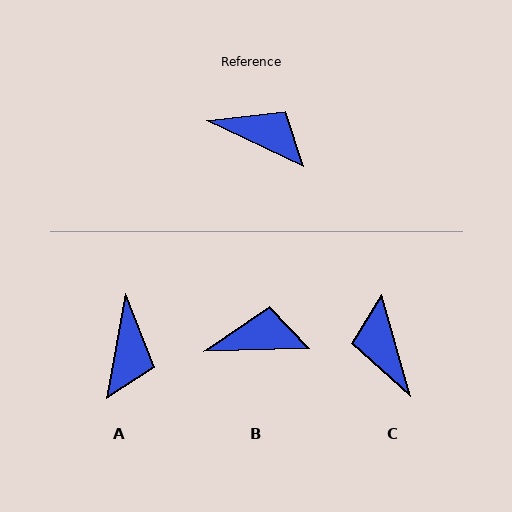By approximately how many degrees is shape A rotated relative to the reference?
Approximately 75 degrees clockwise.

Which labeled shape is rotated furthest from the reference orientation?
C, about 131 degrees away.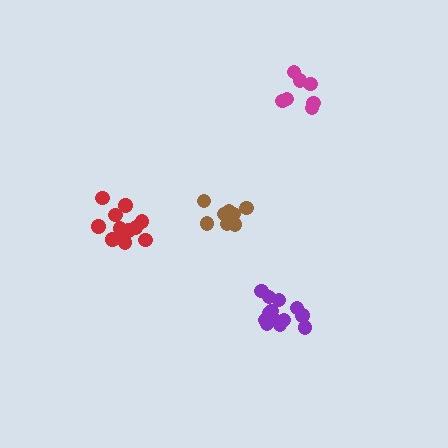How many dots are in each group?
Group 1: 13 dots, Group 2: 10 dots, Group 3: 13 dots, Group 4: 7 dots (43 total).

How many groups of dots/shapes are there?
There are 4 groups.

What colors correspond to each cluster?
The clusters are colored: purple, brown, red, magenta.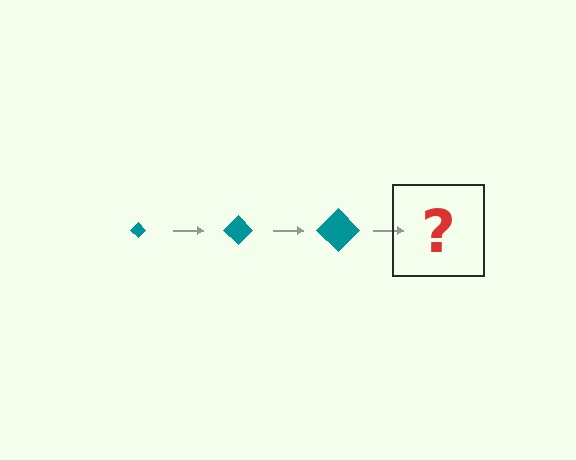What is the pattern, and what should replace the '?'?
The pattern is that the diamond gets progressively larger each step. The '?' should be a teal diamond, larger than the previous one.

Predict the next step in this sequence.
The next step is a teal diamond, larger than the previous one.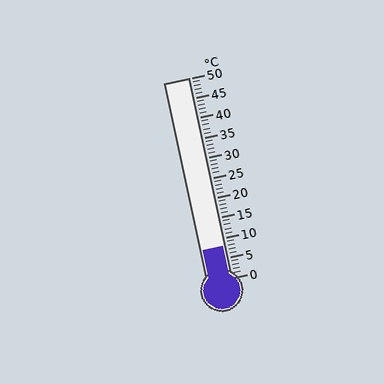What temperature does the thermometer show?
The thermometer shows approximately 8°C.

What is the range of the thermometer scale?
The thermometer scale ranges from 0°C to 50°C.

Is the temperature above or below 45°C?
The temperature is below 45°C.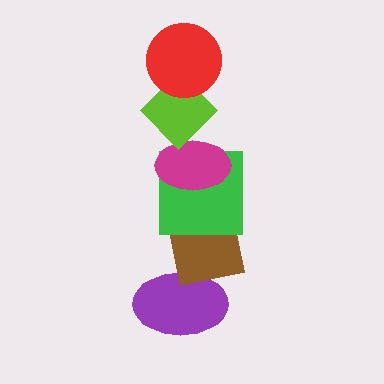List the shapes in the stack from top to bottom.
From top to bottom: the red circle, the lime diamond, the magenta ellipse, the green square, the brown square, the purple ellipse.